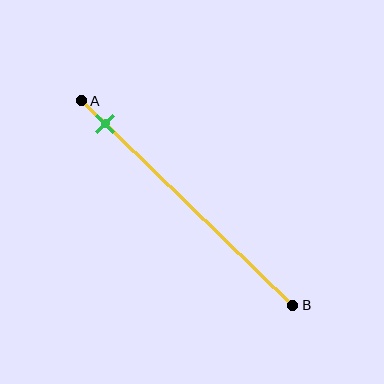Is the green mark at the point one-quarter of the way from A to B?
No, the mark is at about 10% from A, not at the 25% one-quarter point.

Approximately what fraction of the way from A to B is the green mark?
The green mark is approximately 10% of the way from A to B.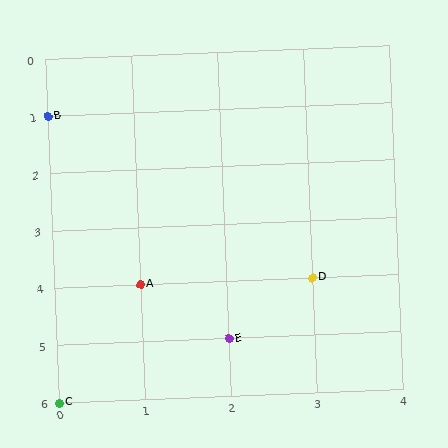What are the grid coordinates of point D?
Point D is at grid coordinates (3, 4).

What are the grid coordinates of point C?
Point C is at grid coordinates (0, 6).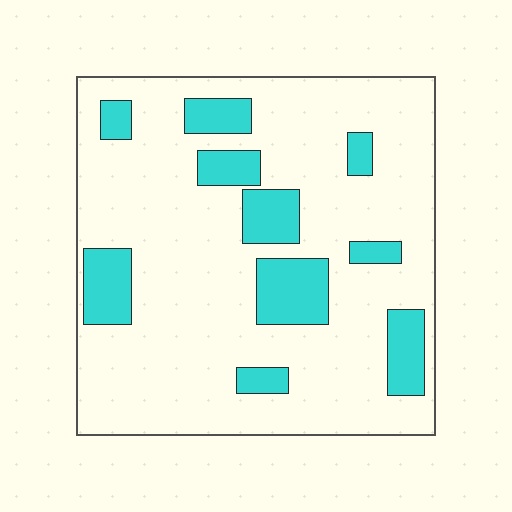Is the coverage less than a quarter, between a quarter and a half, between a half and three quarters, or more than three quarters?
Less than a quarter.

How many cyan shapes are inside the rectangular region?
10.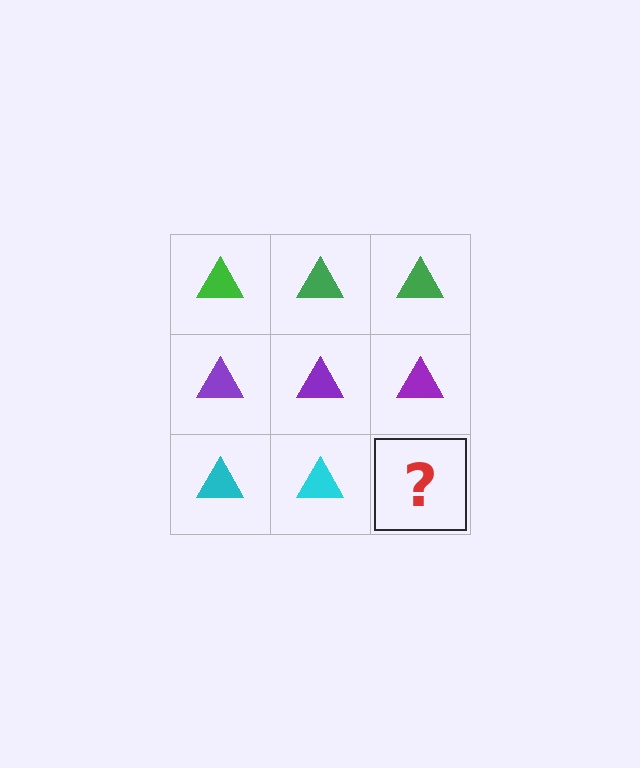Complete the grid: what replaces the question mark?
The question mark should be replaced with a cyan triangle.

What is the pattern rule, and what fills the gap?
The rule is that each row has a consistent color. The gap should be filled with a cyan triangle.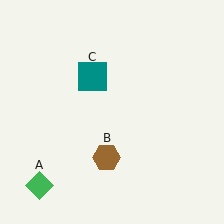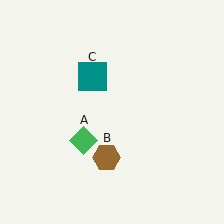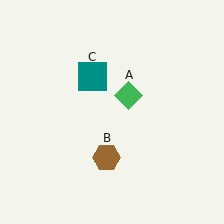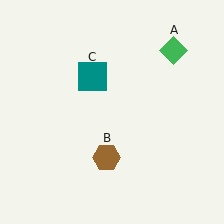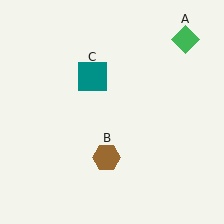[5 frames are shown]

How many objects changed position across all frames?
1 object changed position: green diamond (object A).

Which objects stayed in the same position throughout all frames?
Brown hexagon (object B) and teal square (object C) remained stationary.